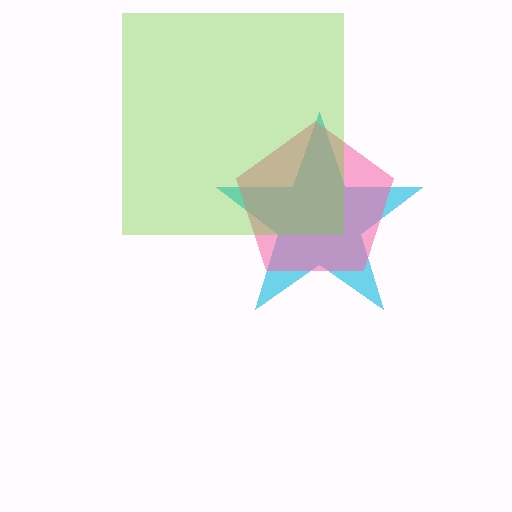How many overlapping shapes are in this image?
There are 3 overlapping shapes in the image.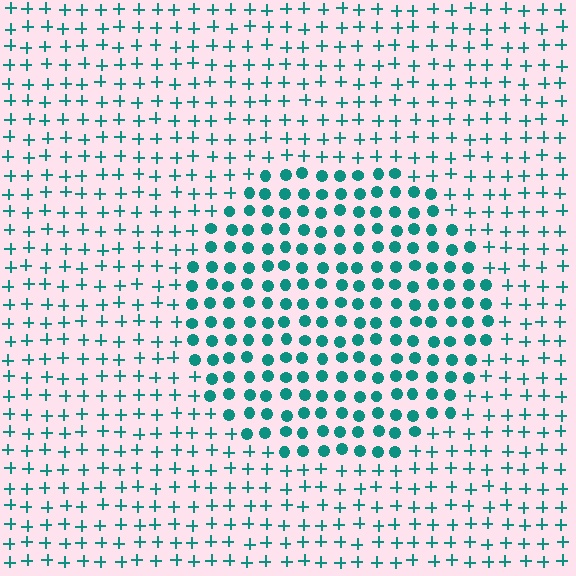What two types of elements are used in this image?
The image uses circles inside the circle region and plus signs outside it.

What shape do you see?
I see a circle.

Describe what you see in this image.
The image is filled with small teal elements arranged in a uniform grid. A circle-shaped region contains circles, while the surrounding area contains plus signs. The boundary is defined purely by the change in element shape.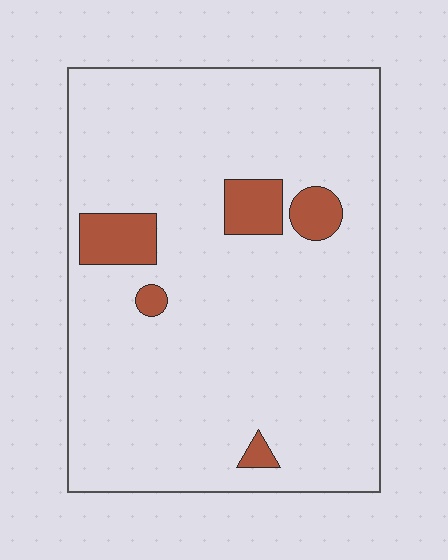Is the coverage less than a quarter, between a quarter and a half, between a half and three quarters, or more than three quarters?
Less than a quarter.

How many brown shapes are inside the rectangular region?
5.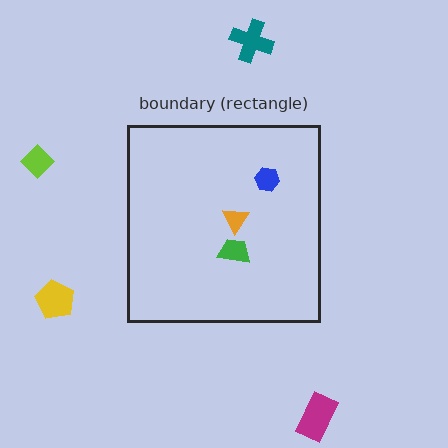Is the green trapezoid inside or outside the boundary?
Inside.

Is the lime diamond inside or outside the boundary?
Outside.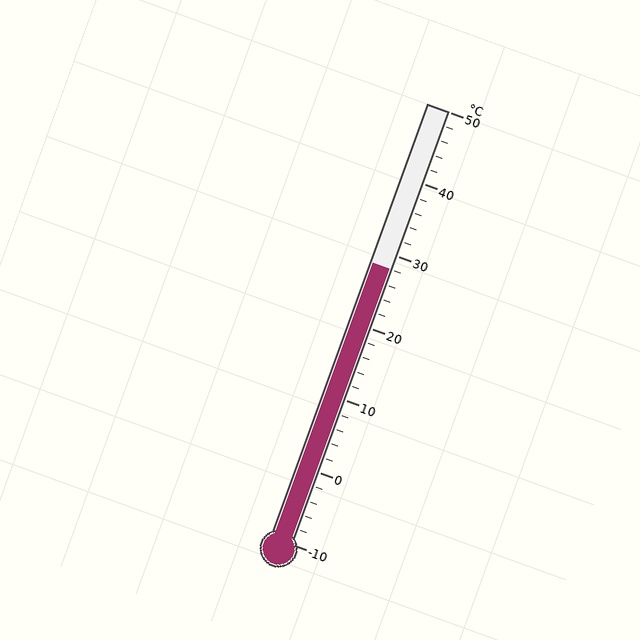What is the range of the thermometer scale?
The thermometer scale ranges from -10°C to 50°C.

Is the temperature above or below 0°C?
The temperature is above 0°C.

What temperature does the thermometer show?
The thermometer shows approximately 28°C.